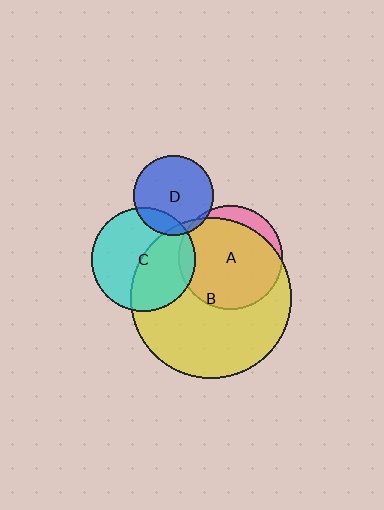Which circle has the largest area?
Circle B (yellow).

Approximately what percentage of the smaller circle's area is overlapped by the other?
Approximately 10%.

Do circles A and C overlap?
Yes.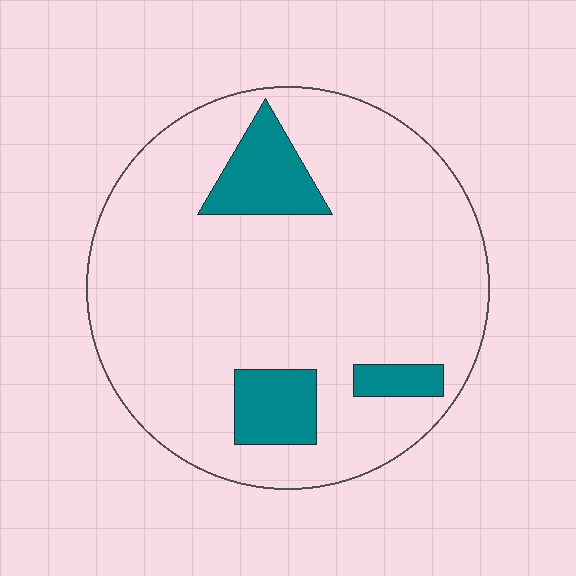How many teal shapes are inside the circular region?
3.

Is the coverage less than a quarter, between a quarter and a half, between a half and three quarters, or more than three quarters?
Less than a quarter.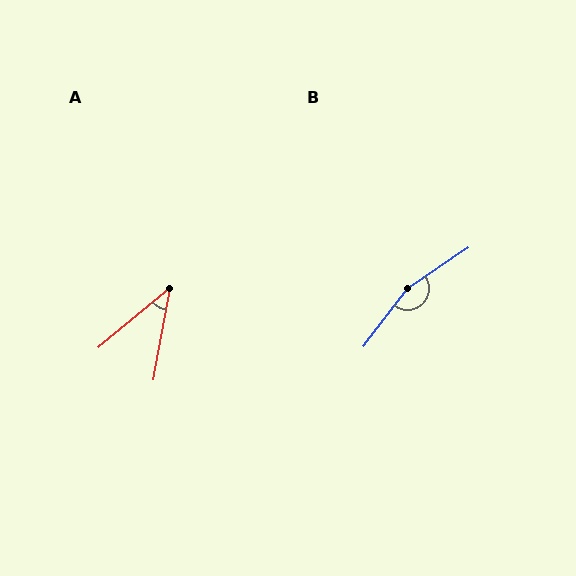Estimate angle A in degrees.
Approximately 40 degrees.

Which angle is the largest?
B, at approximately 162 degrees.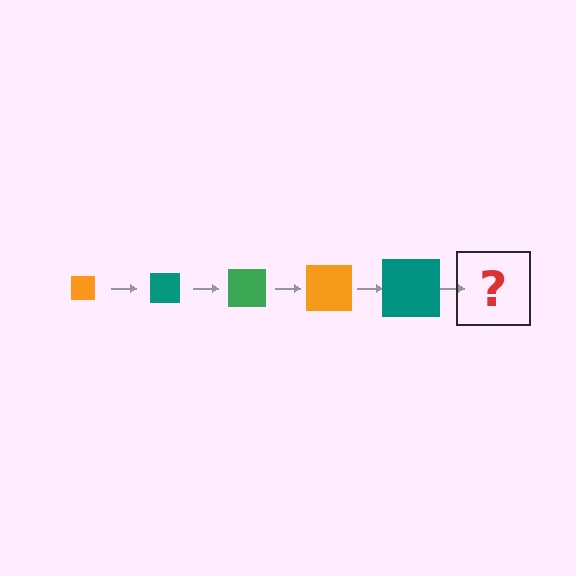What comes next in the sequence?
The next element should be a green square, larger than the previous one.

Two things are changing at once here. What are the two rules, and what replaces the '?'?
The two rules are that the square grows larger each step and the color cycles through orange, teal, and green. The '?' should be a green square, larger than the previous one.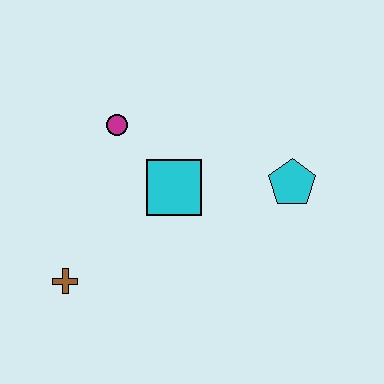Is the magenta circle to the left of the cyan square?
Yes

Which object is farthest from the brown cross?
The cyan pentagon is farthest from the brown cross.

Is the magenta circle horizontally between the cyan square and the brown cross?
Yes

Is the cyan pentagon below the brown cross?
No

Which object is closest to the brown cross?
The cyan square is closest to the brown cross.